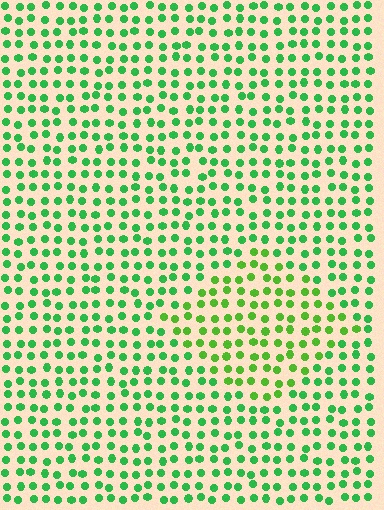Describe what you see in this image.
The image is filled with small green elements in a uniform arrangement. A diamond-shaped region is visible where the elements are tinted to a slightly different hue, forming a subtle color boundary.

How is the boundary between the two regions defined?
The boundary is defined purely by a slight shift in hue (about 27 degrees). Spacing, size, and orientation are identical on both sides.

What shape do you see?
I see a diamond.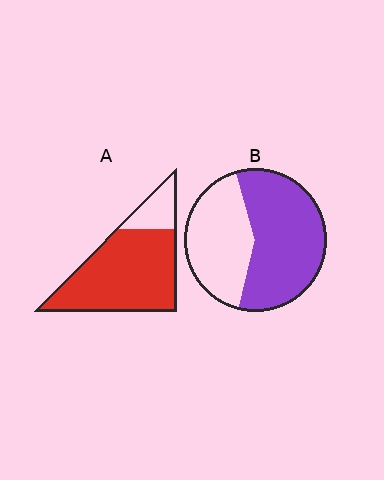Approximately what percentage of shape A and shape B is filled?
A is approximately 80% and B is approximately 60%.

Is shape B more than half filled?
Yes.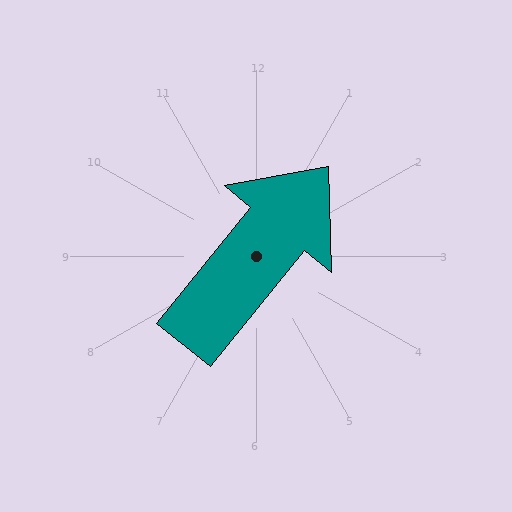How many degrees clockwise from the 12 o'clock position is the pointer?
Approximately 39 degrees.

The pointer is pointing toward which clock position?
Roughly 1 o'clock.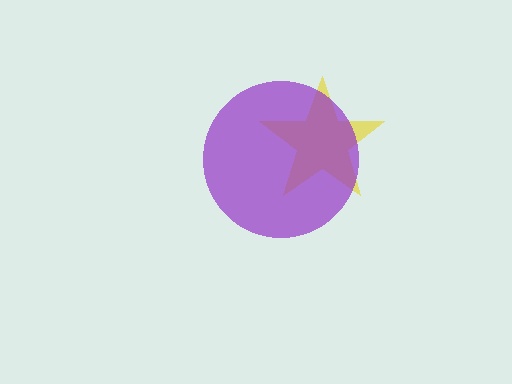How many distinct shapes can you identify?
There are 2 distinct shapes: a yellow star, a purple circle.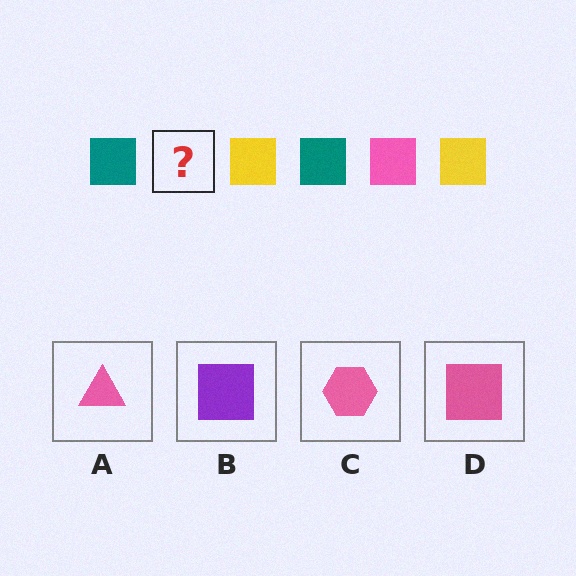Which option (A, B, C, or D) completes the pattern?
D.